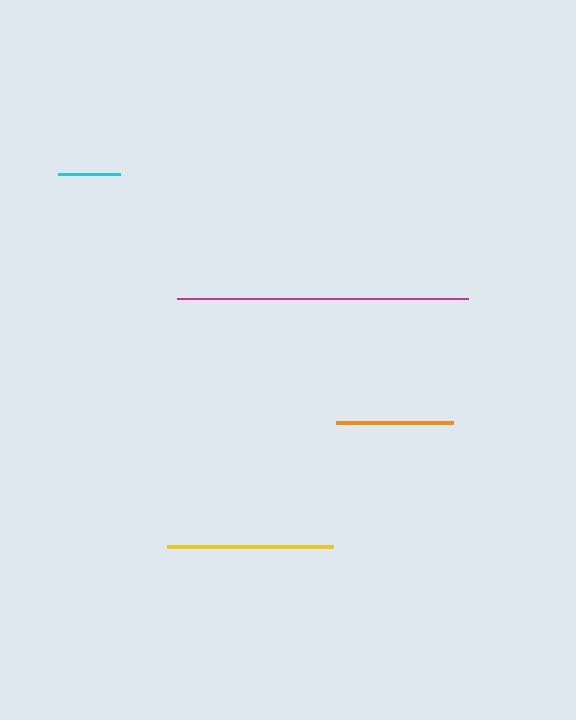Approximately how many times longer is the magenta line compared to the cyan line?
The magenta line is approximately 4.7 times the length of the cyan line.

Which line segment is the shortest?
The cyan line is the shortest at approximately 62 pixels.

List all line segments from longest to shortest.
From longest to shortest: magenta, yellow, orange, cyan.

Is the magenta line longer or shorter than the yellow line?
The magenta line is longer than the yellow line.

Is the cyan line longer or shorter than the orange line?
The orange line is longer than the cyan line.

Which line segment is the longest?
The magenta line is the longest at approximately 292 pixels.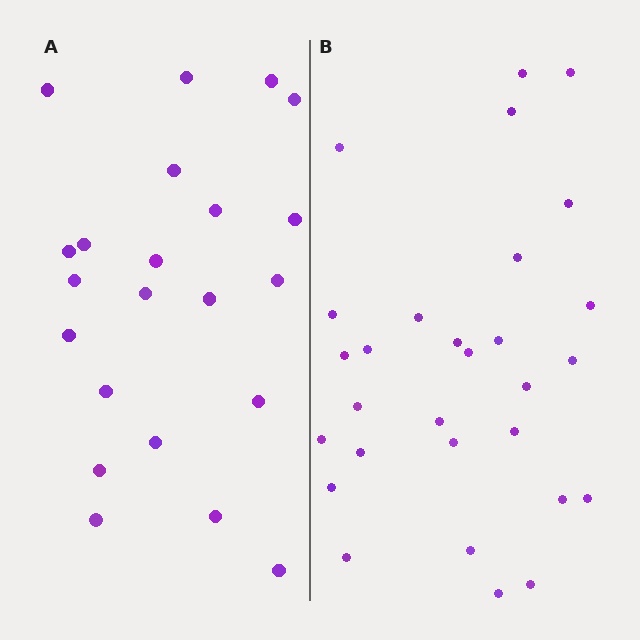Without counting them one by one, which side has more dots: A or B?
Region B (the right region) has more dots.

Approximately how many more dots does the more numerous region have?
Region B has roughly 8 or so more dots than region A.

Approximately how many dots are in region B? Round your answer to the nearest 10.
About 30 dots. (The exact count is 29, which rounds to 30.)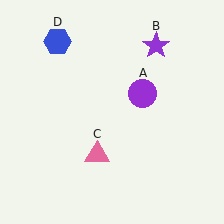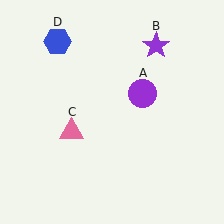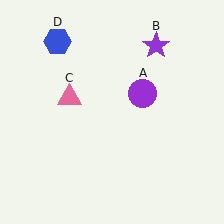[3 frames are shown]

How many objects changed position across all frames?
1 object changed position: pink triangle (object C).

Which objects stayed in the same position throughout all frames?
Purple circle (object A) and purple star (object B) and blue hexagon (object D) remained stationary.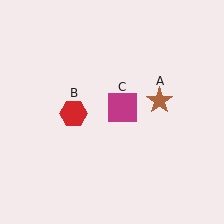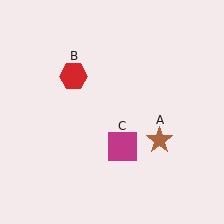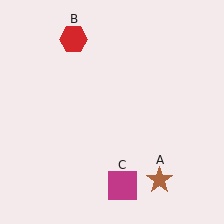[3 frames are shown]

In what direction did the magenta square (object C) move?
The magenta square (object C) moved down.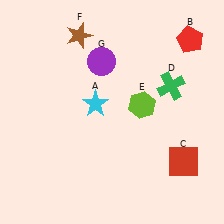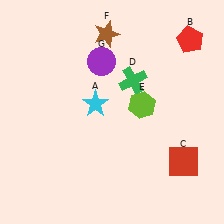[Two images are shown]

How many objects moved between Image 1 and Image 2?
2 objects moved between the two images.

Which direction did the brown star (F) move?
The brown star (F) moved right.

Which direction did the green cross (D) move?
The green cross (D) moved left.